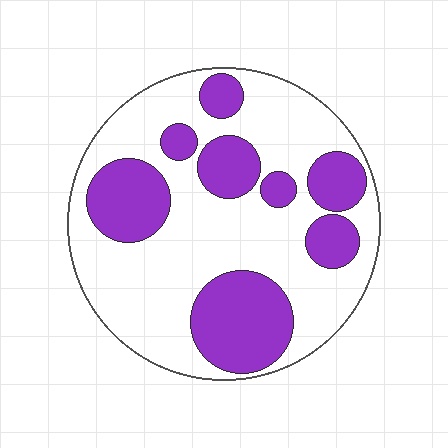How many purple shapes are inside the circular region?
8.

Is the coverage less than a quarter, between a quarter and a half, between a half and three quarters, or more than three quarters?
Between a quarter and a half.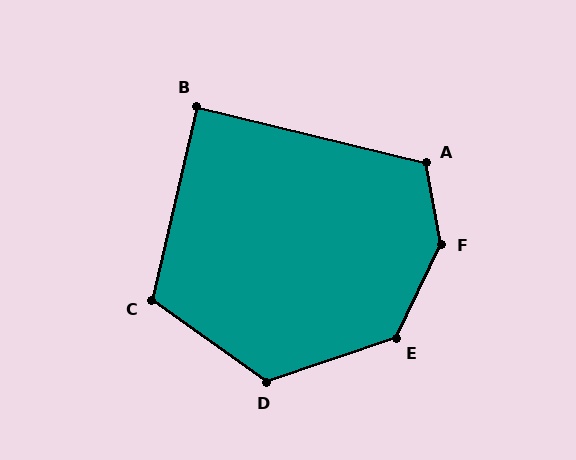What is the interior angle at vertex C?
Approximately 112 degrees (obtuse).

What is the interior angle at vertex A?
Approximately 114 degrees (obtuse).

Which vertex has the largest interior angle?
F, at approximately 144 degrees.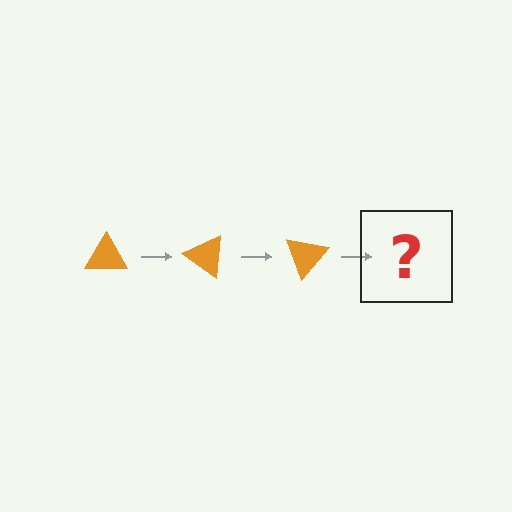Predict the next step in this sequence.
The next step is an orange triangle rotated 105 degrees.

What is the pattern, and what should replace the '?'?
The pattern is that the triangle rotates 35 degrees each step. The '?' should be an orange triangle rotated 105 degrees.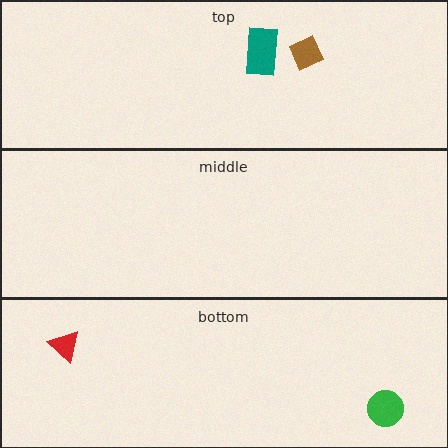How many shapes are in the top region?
2.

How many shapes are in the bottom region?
2.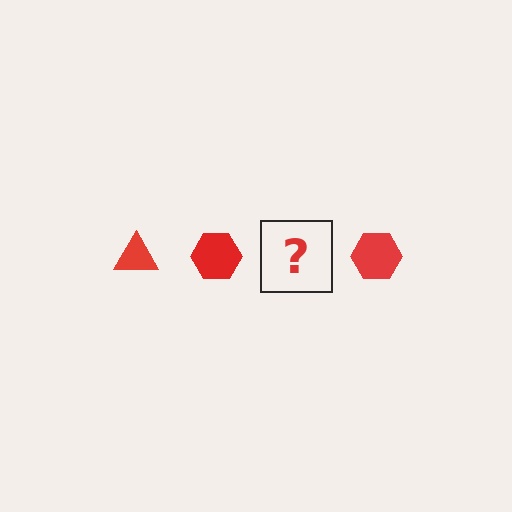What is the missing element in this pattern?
The missing element is a red triangle.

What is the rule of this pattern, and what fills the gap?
The rule is that the pattern cycles through triangle, hexagon shapes in red. The gap should be filled with a red triangle.